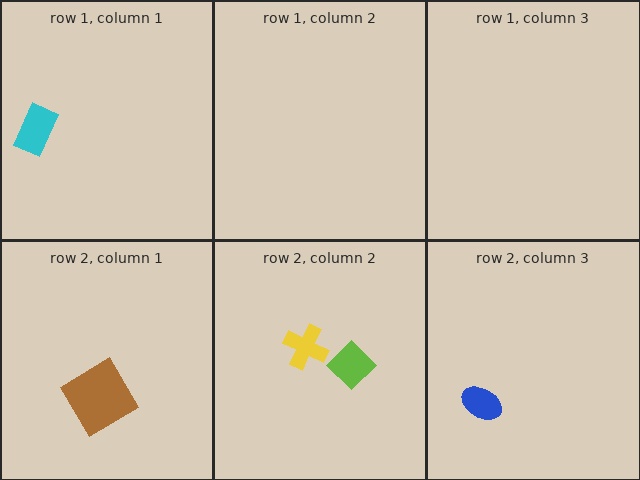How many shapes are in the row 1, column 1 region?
1.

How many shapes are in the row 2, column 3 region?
1.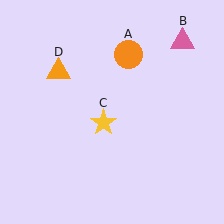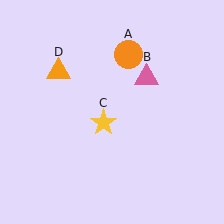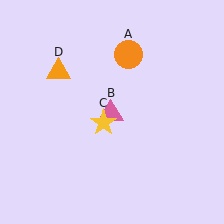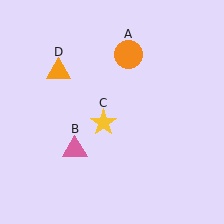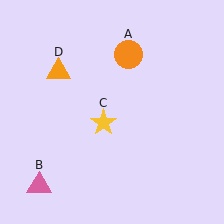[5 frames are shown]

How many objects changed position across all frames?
1 object changed position: pink triangle (object B).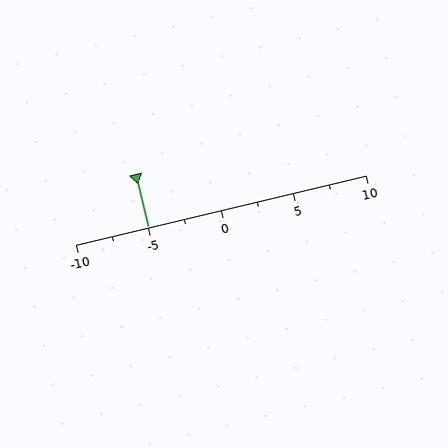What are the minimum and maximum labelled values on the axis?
The axis runs from -10 to 10.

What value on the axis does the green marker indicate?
The marker indicates approximately -5.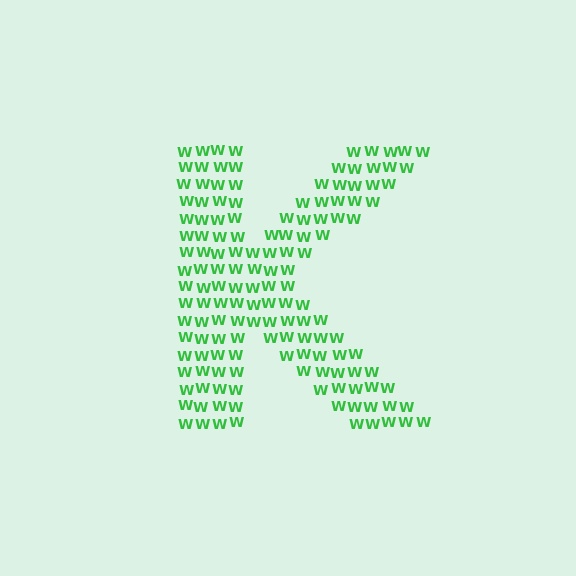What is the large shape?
The large shape is the letter K.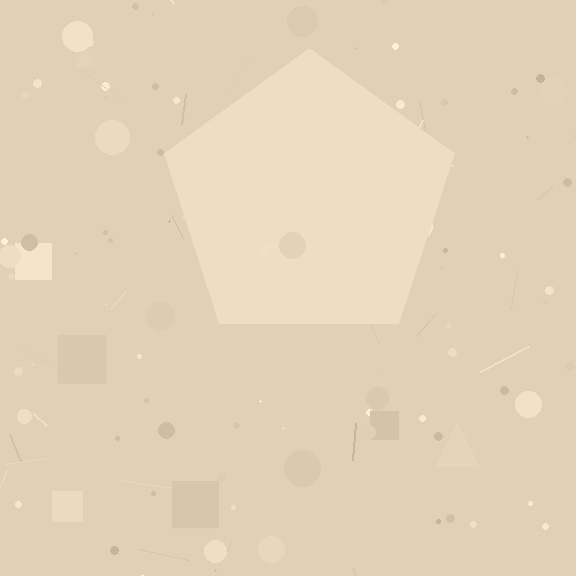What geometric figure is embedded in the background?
A pentagon is embedded in the background.